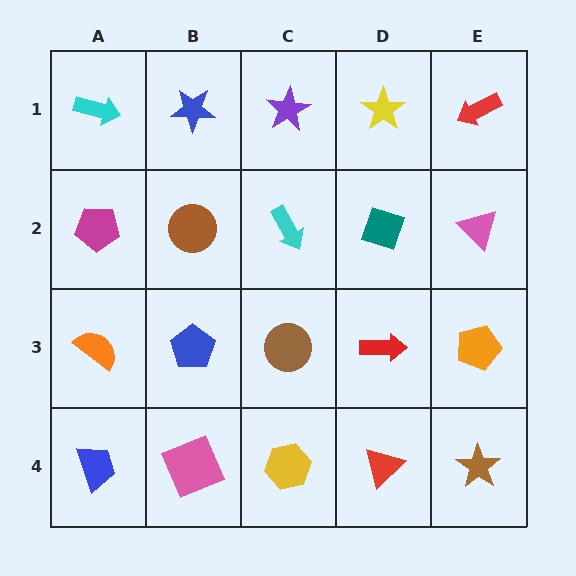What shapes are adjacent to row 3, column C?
A cyan arrow (row 2, column C), a yellow hexagon (row 4, column C), a blue pentagon (row 3, column B), a red arrow (row 3, column D).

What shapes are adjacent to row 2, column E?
A red arrow (row 1, column E), an orange pentagon (row 3, column E), a teal diamond (row 2, column D).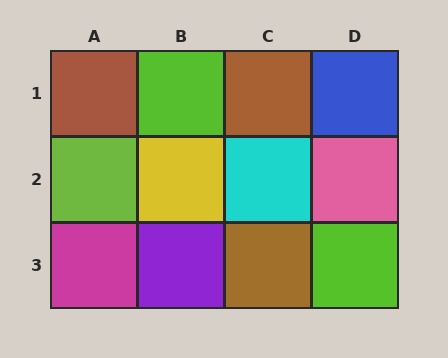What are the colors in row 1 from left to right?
Brown, lime, brown, blue.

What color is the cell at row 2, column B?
Yellow.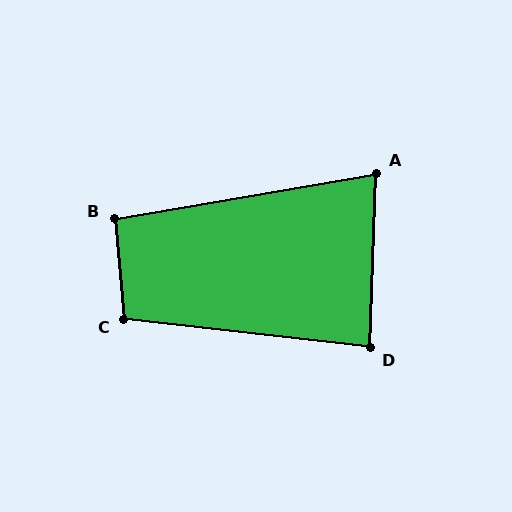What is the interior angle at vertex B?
Approximately 95 degrees (approximately right).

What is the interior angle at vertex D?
Approximately 85 degrees (approximately right).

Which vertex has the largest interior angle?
C, at approximately 102 degrees.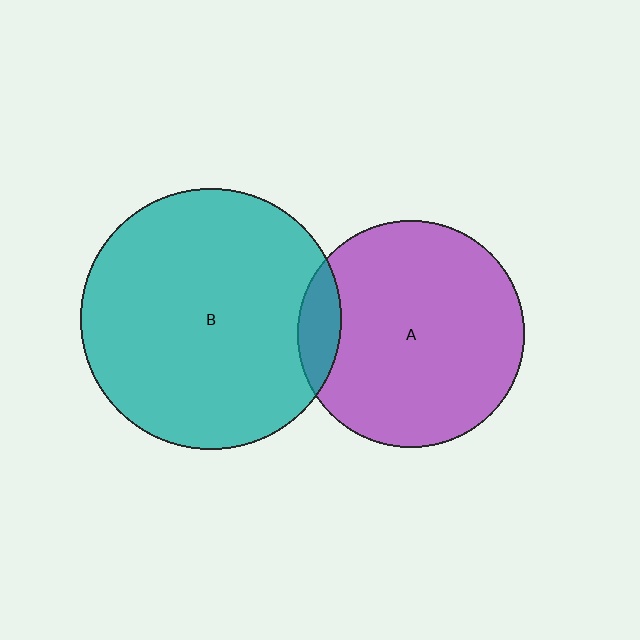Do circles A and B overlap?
Yes.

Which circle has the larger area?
Circle B (teal).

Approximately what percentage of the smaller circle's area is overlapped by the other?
Approximately 10%.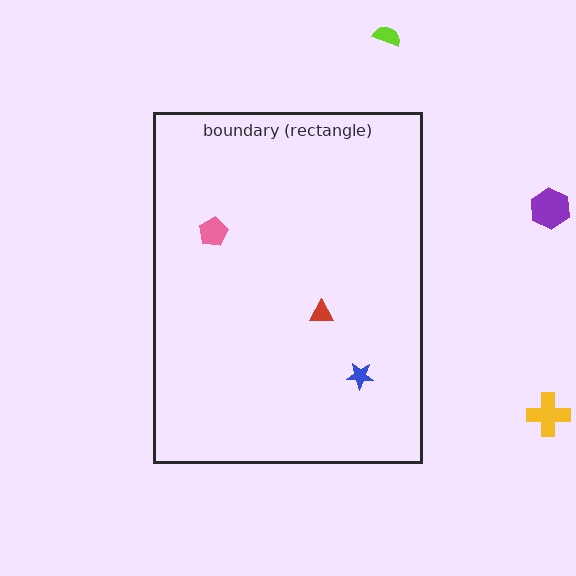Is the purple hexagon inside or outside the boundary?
Outside.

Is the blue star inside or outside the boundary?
Inside.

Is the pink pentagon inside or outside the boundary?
Inside.